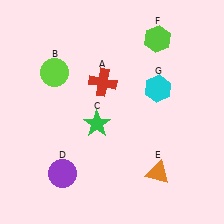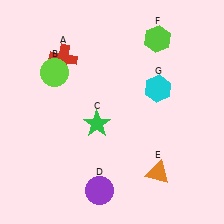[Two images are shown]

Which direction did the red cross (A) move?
The red cross (A) moved left.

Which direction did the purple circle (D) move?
The purple circle (D) moved right.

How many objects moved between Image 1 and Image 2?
2 objects moved between the two images.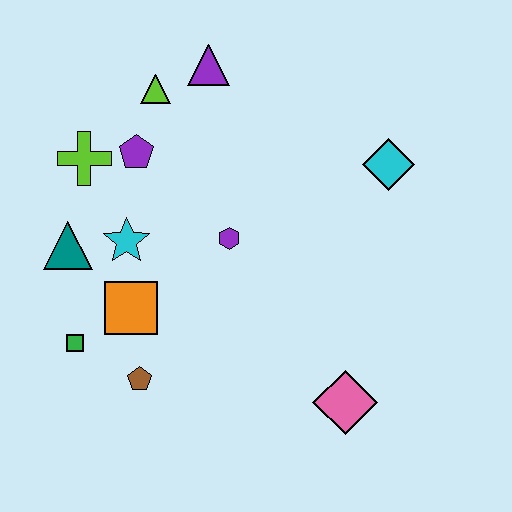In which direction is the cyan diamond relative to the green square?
The cyan diamond is to the right of the green square.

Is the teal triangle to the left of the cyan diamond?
Yes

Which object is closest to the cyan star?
The teal triangle is closest to the cyan star.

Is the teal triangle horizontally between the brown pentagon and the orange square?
No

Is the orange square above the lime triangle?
No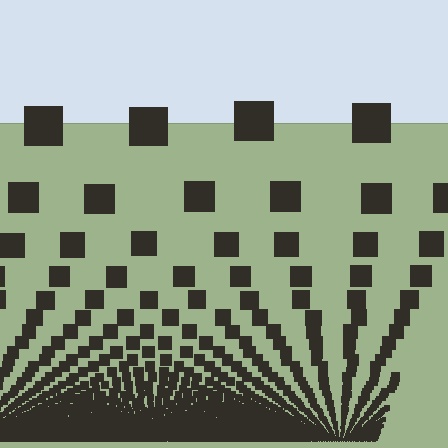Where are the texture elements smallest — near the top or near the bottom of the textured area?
Near the bottom.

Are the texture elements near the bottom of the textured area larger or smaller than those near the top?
Smaller. The gradient is inverted — elements near the bottom are smaller and denser.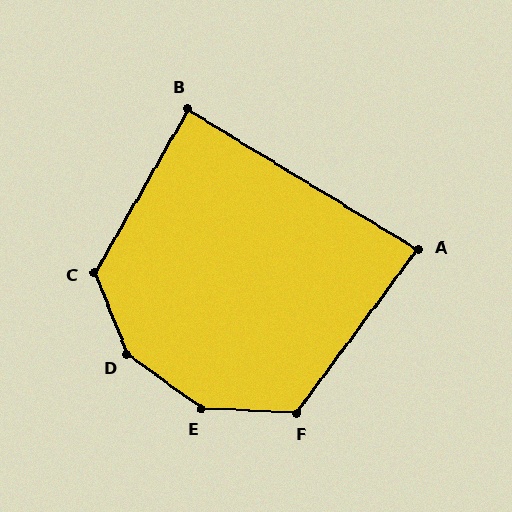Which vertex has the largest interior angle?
D, at approximately 148 degrees.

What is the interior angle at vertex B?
Approximately 88 degrees (approximately right).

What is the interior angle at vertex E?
Approximately 147 degrees (obtuse).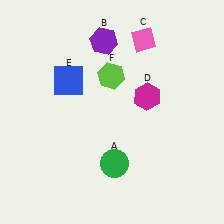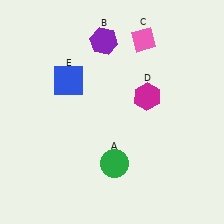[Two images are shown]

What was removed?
The lime hexagon (F) was removed in Image 2.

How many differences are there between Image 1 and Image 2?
There is 1 difference between the two images.